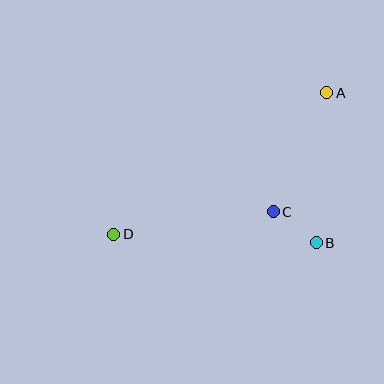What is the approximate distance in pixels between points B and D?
The distance between B and D is approximately 203 pixels.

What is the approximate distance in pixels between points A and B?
The distance between A and B is approximately 151 pixels.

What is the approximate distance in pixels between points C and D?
The distance between C and D is approximately 161 pixels.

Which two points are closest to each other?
Points B and C are closest to each other.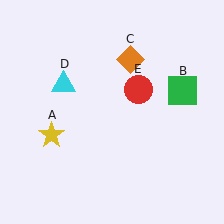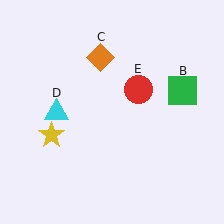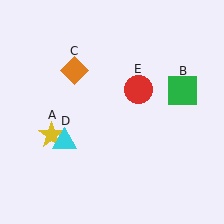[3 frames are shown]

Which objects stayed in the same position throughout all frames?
Yellow star (object A) and green square (object B) and red circle (object E) remained stationary.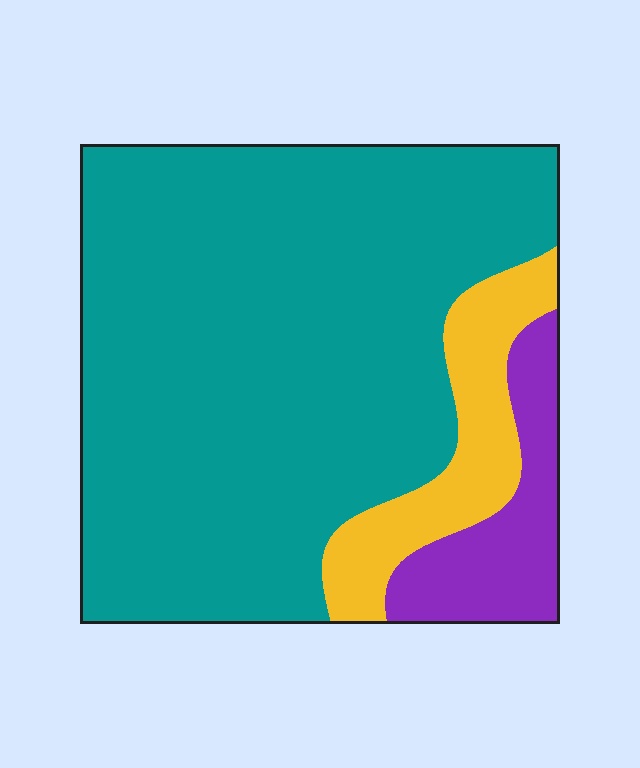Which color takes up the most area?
Teal, at roughly 75%.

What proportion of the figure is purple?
Purple covers about 10% of the figure.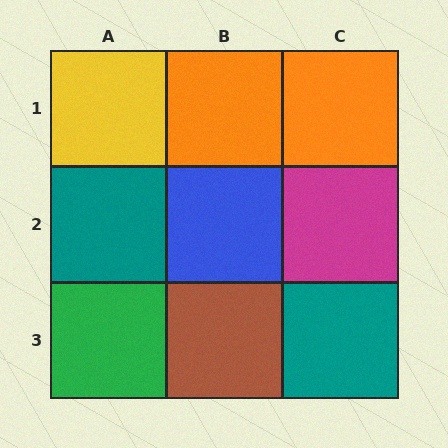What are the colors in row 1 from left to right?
Yellow, orange, orange.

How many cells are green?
1 cell is green.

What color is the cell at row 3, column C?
Teal.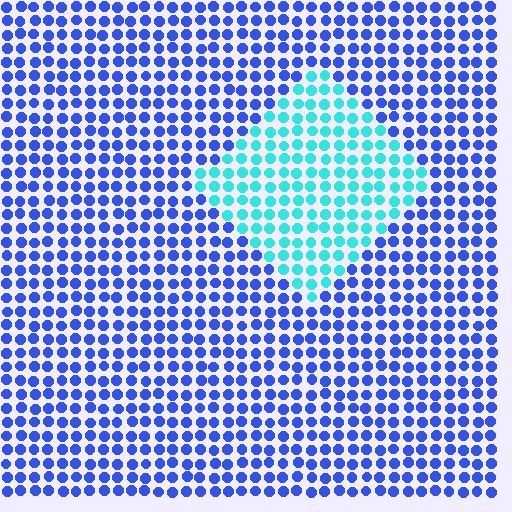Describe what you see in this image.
The image is filled with small blue elements in a uniform arrangement. A diamond-shaped region is visible where the elements are tinted to a slightly different hue, forming a subtle color boundary.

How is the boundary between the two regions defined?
The boundary is defined purely by a slight shift in hue (about 51 degrees). Spacing, size, and orientation are identical on both sides.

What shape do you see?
I see a diamond.